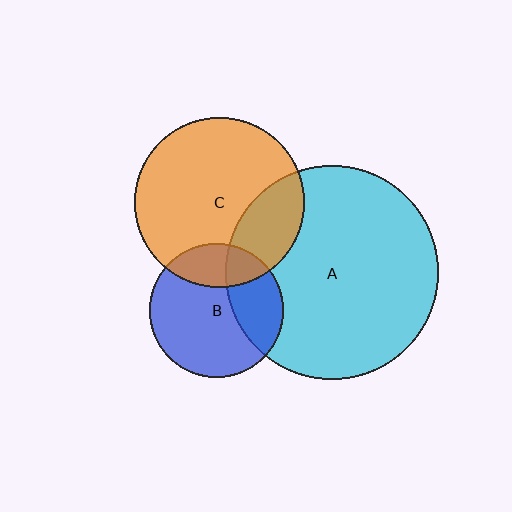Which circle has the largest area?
Circle A (cyan).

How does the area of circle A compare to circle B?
Approximately 2.5 times.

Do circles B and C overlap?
Yes.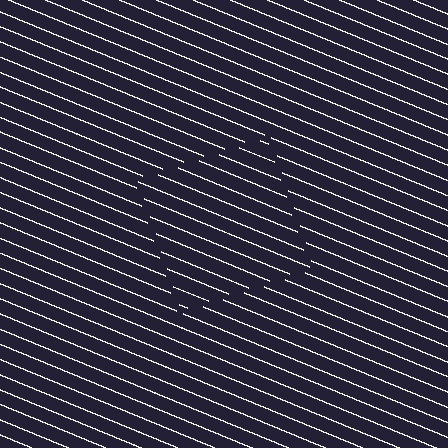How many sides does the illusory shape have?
4 sides — the line-ends trace a square.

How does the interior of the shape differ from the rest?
The interior of the shape contains the same grating, shifted by half a period — the contour is defined by the phase discontinuity where line-ends from the inner and outer gratings abut.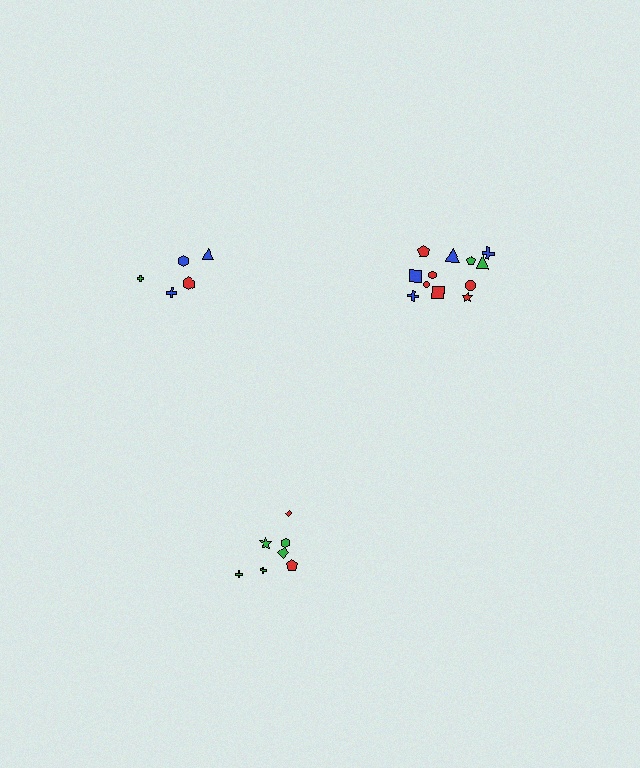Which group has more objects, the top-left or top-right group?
The top-right group.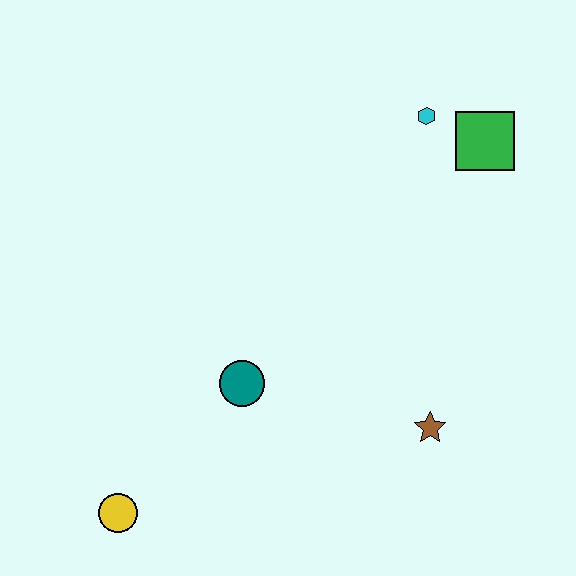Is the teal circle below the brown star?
No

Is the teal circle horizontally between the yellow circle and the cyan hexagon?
Yes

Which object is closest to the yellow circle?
The teal circle is closest to the yellow circle.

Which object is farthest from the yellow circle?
The green square is farthest from the yellow circle.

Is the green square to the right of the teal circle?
Yes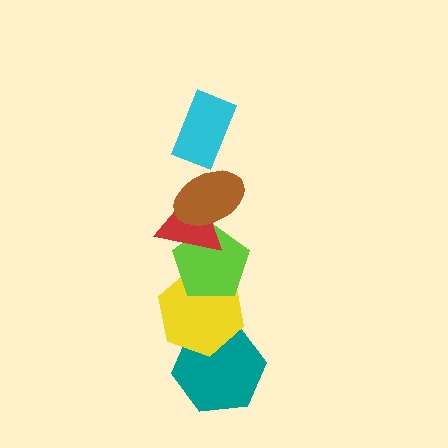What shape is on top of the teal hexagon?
The yellow hexagon is on top of the teal hexagon.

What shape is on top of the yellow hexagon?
The lime pentagon is on top of the yellow hexagon.